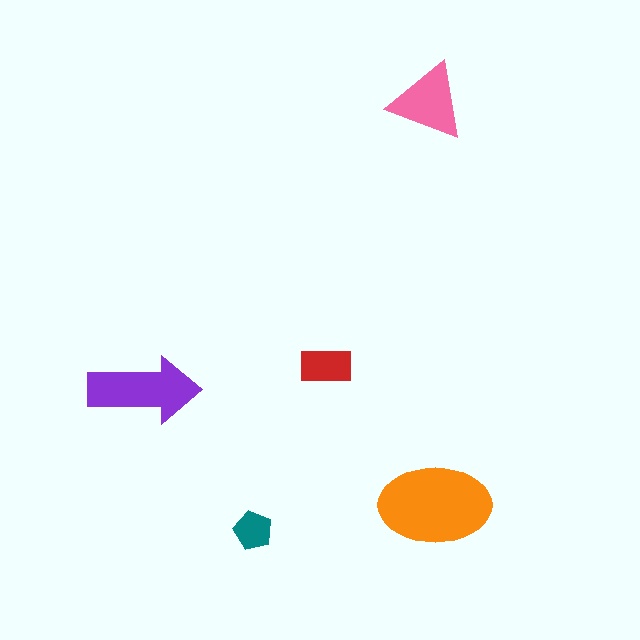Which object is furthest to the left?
The purple arrow is leftmost.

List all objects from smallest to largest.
The teal pentagon, the red rectangle, the pink triangle, the purple arrow, the orange ellipse.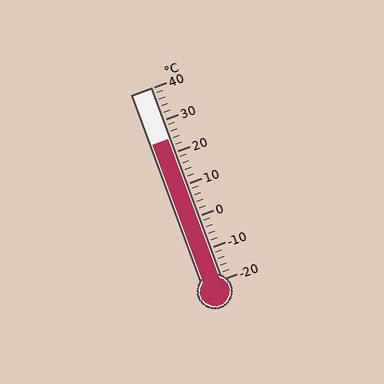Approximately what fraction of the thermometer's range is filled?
The thermometer is filled to approximately 75% of its range.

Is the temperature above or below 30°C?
The temperature is below 30°C.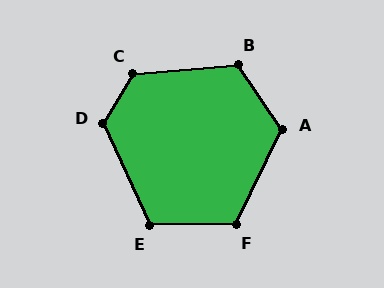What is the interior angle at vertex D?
Approximately 124 degrees (obtuse).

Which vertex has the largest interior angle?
C, at approximately 126 degrees.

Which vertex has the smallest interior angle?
E, at approximately 114 degrees.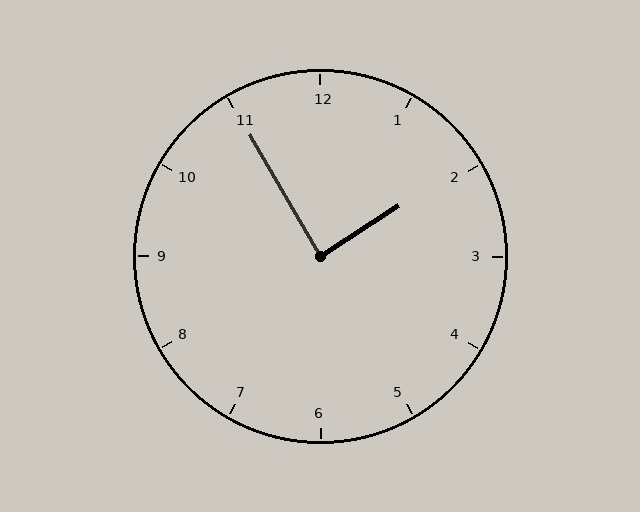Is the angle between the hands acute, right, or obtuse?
It is right.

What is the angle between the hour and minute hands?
Approximately 88 degrees.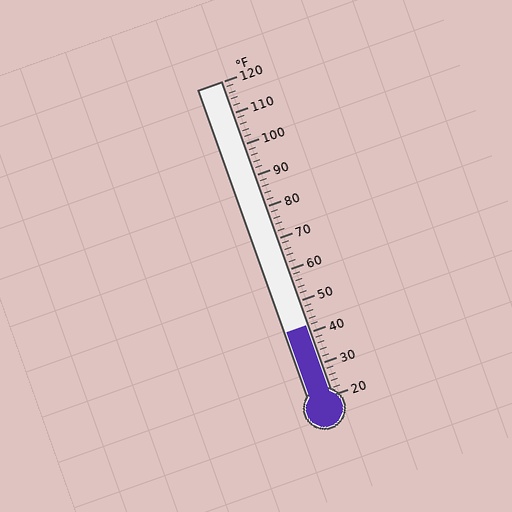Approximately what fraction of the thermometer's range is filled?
The thermometer is filled to approximately 20% of its range.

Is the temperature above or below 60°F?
The temperature is below 60°F.